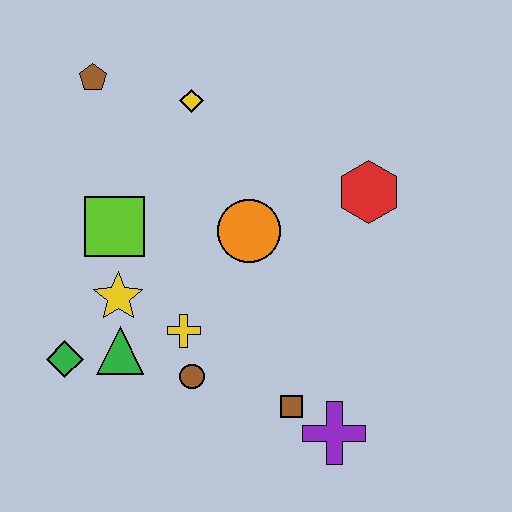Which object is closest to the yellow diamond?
The brown pentagon is closest to the yellow diamond.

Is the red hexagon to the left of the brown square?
No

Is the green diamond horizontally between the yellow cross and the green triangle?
No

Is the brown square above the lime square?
No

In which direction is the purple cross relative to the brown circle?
The purple cross is to the right of the brown circle.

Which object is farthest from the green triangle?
The red hexagon is farthest from the green triangle.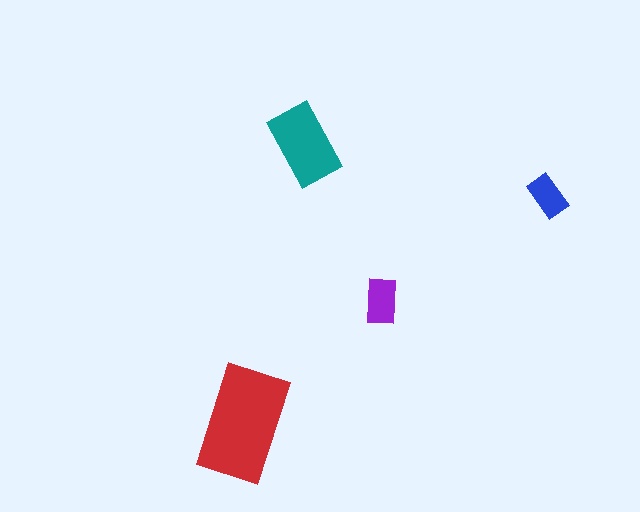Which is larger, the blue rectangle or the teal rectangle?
The teal one.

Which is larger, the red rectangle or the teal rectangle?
The red one.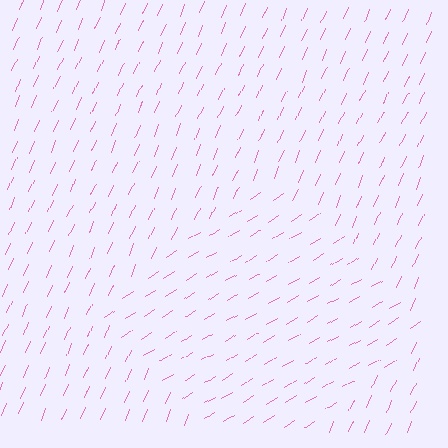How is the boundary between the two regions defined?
The boundary is defined purely by a change in line orientation (approximately 34 degrees difference). All lines are the same color and thickness.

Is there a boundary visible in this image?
Yes, there is a texture boundary formed by a change in line orientation.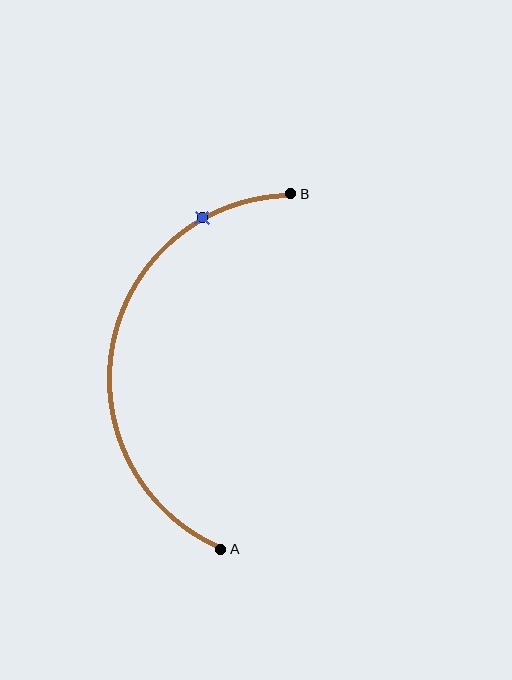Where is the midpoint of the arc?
The arc midpoint is the point on the curve farthest from the straight line joining A and B. It sits to the left of that line.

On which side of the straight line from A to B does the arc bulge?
The arc bulges to the left of the straight line connecting A and B.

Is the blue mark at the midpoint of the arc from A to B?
No. The blue mark lies on the arc but is closer to endpoint B. The arc midpoint would be at the point on the curve equidistant along the arc from both A and B.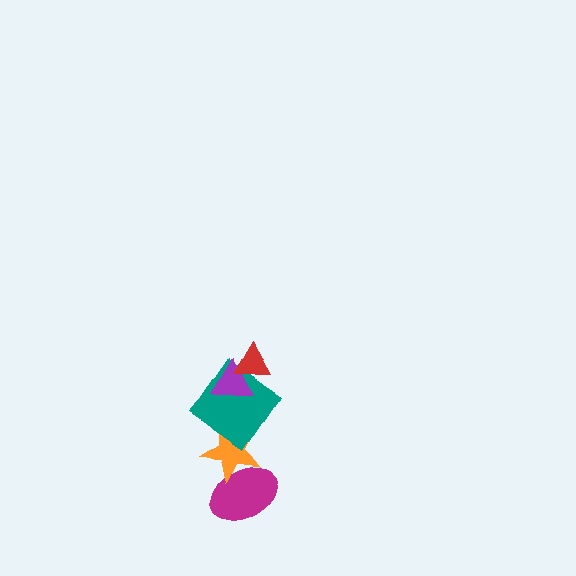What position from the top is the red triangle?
The red triangle is 1st from the top.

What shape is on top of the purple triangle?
The red triangle is on top of the purple triangle.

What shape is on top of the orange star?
The teal diamond is on top of the orange star.